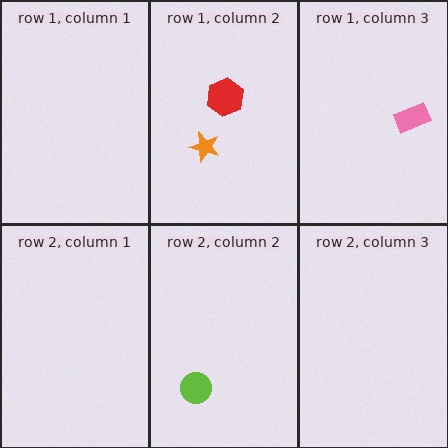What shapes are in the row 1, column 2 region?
The red hexagon, the orange star.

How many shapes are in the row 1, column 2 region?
2.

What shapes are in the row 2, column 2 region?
The lime circle.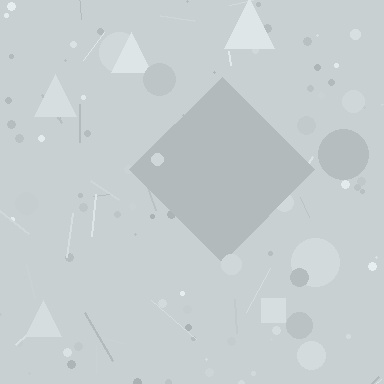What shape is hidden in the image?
A diamond is hidden in the image.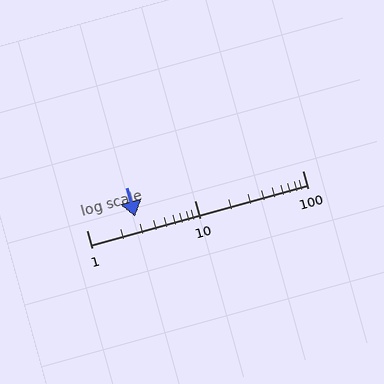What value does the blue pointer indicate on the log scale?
The pointer indicates approximately 2.8.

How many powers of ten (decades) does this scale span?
The scale spans 2 decades, from 1 to 100.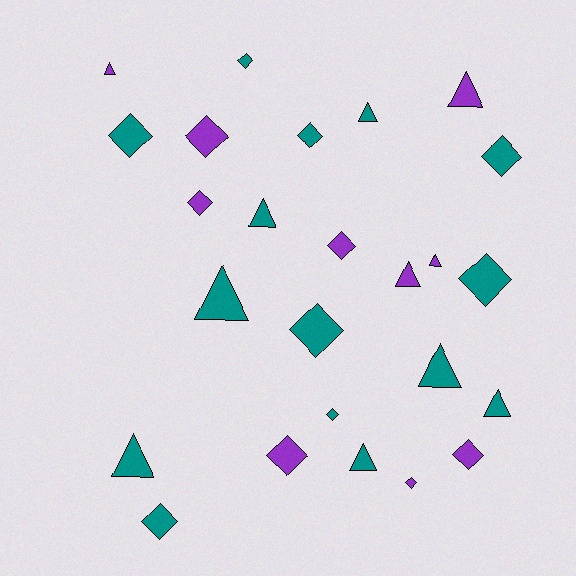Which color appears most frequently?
Teal, with 15 objects.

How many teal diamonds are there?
There are 8 teal diamonds.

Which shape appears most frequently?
Diamond, with 14 objects.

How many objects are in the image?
There are 25 objects.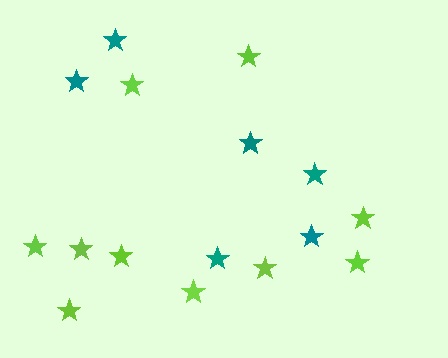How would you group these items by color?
There are 2 groups: one group of teal stars (6) and one group of lime stars (10).